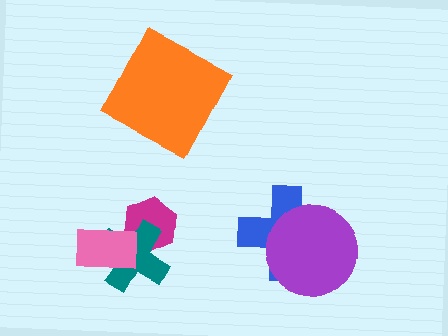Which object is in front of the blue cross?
The purple circle is in front of the blue cross.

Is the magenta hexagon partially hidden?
Yes, it is partially covered by another shape.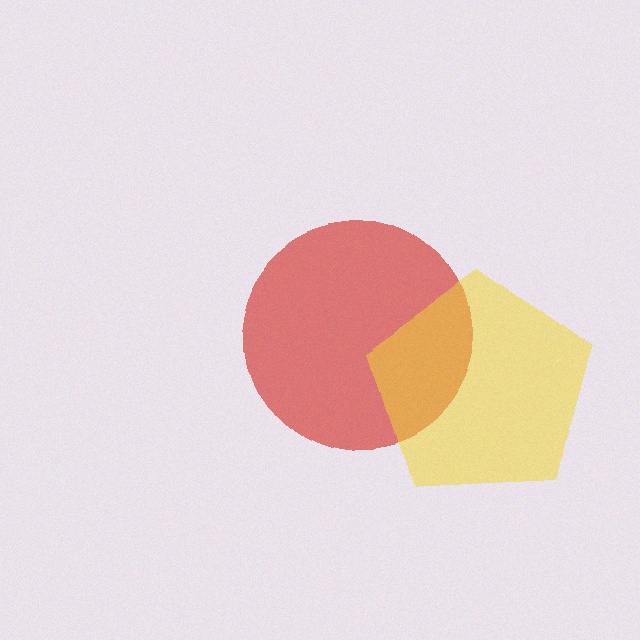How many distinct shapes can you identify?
There are 2 distinct shapes: a red circle, a yellow pentagon.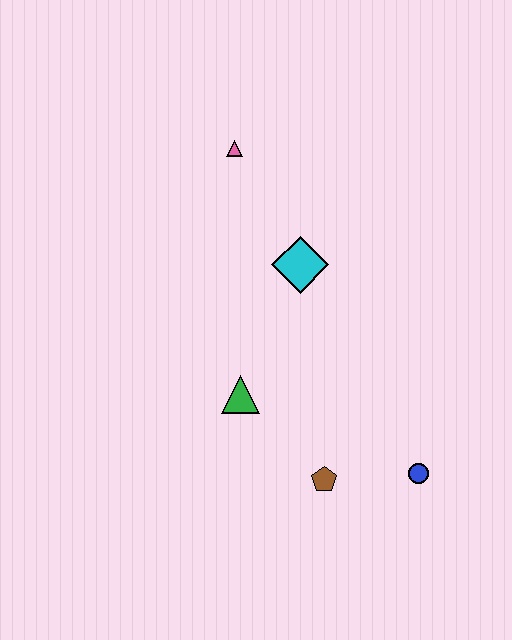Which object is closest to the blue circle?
The brown pentagon is closest to the blue circle.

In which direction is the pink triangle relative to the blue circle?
The pink triangle is above the blue circle.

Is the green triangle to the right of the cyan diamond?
No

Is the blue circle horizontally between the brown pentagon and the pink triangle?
No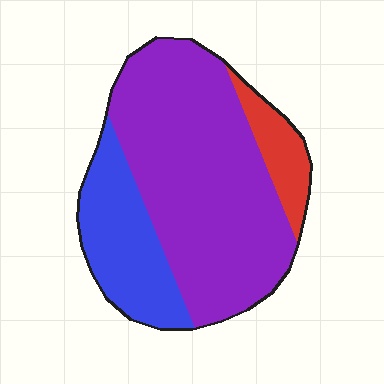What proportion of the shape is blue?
Blue covers 24% of the shape.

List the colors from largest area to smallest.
From largest to smallest: purple, blue, red.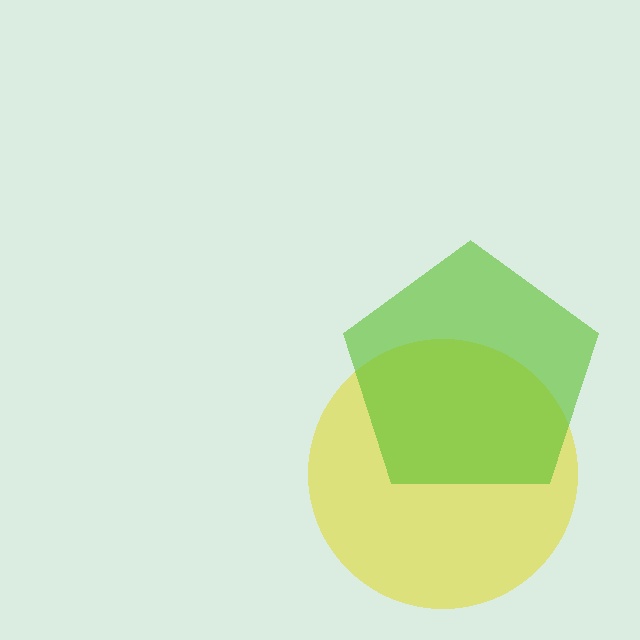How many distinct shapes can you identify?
There are 2 distinct shapes: a yellow circle, a lime pentagon.